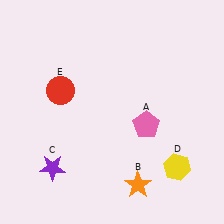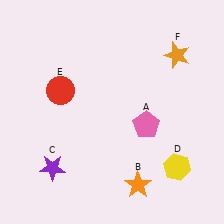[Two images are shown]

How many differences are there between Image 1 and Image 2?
There is 1 difference between the two images.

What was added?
An orange star (F) was added in Image 2.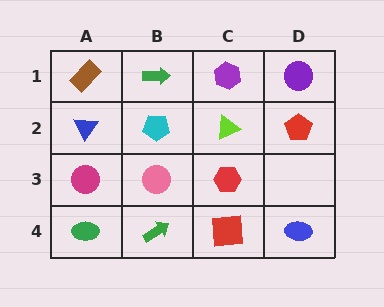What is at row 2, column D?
A red pentagon.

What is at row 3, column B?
A pink circle.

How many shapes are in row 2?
4 shapes.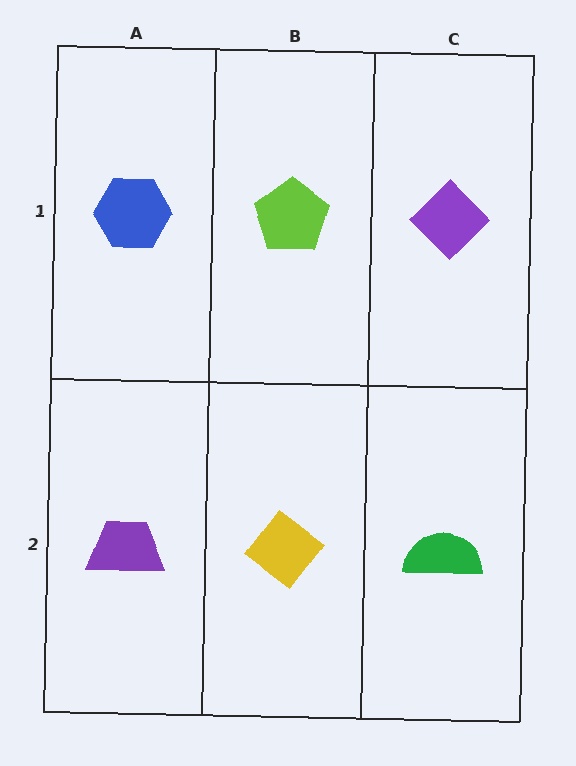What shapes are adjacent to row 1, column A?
A purple trapezoid (row 2, column A), a lime pentagon (row 1, column B).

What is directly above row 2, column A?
A blue hexagon.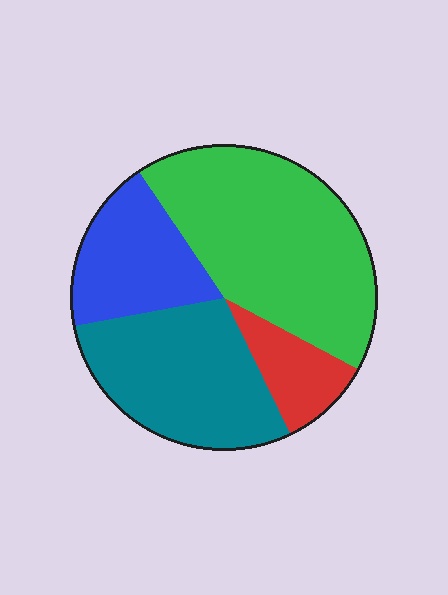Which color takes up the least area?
Red, at roughly 10%.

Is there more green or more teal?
Green.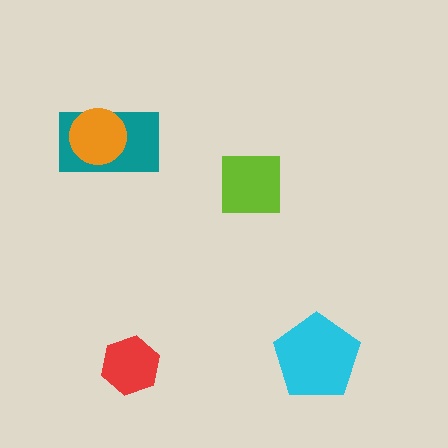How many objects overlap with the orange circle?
1 object overlaps with the orange circle.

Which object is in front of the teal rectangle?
The orange circle is in front of the teal rectangle.